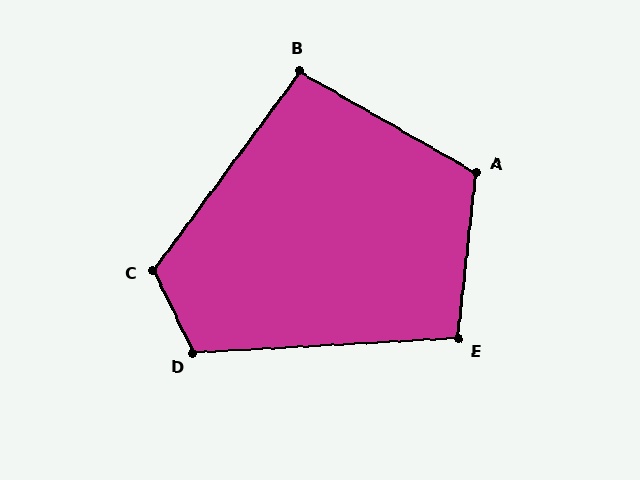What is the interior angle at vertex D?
Approximately 113 degrees (obtuse).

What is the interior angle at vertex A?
Approximately 114 degrees (obtuse).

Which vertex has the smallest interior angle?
B, at approximately 96 degrees.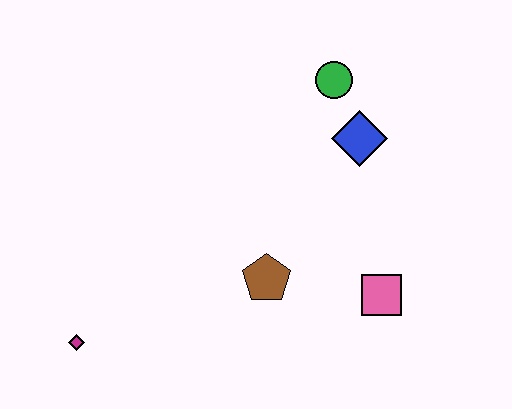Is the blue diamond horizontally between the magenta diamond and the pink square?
Yes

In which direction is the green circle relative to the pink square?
The green circle is above the pink square.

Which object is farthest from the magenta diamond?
The green circle is farthest from the magenta diamond.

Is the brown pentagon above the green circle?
No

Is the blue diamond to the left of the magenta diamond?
No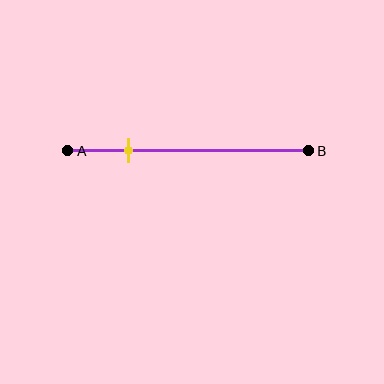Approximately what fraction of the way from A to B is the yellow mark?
The yellow mark is approximately 25% of the way from A to B.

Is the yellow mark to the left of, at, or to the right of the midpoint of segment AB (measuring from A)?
The yellow mark is to the left of the midpoint of segment AB.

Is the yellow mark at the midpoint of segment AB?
No, the mark is at about 25% from A, not at the 50% midpoint.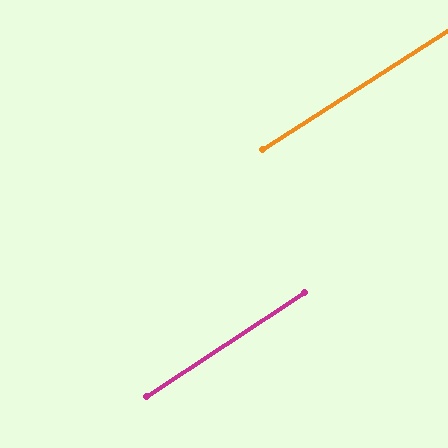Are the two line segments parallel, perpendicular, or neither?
Parallel — their directions differ by only 0.8°.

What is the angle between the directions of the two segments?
Approximately 1 degree.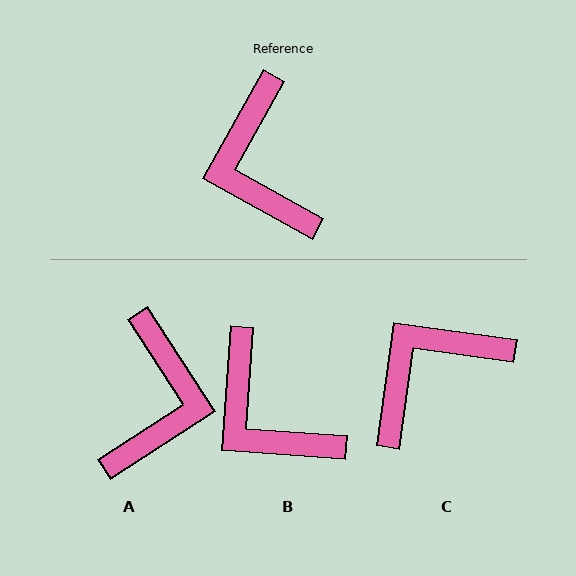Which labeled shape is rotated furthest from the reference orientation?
A, about 152 degrees away.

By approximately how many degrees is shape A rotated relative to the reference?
Approximately 152 degrees counter-clockwise.